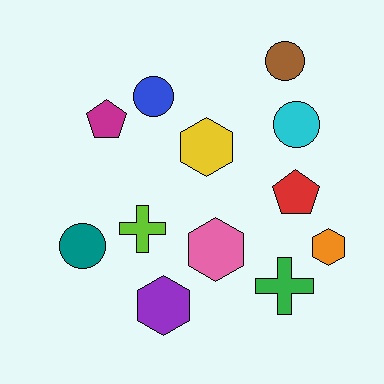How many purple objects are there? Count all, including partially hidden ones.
There is 1 purple object.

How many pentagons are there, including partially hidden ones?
There are 2 pentagons.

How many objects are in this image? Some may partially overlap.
There are 12 objects.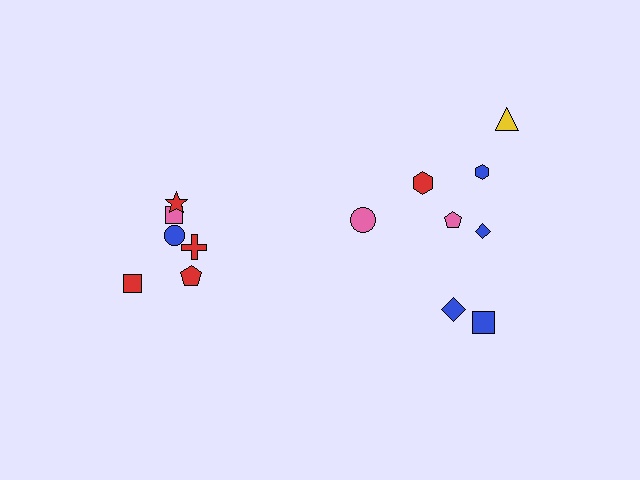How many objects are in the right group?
There are 8 objects.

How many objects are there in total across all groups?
There are 14 objects.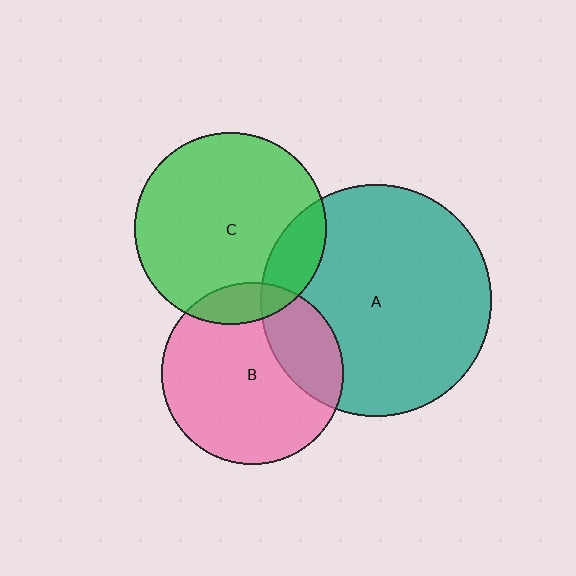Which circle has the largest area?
Circle A (teal).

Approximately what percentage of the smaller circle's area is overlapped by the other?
Approximately 10%.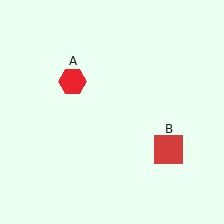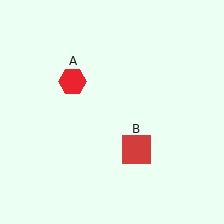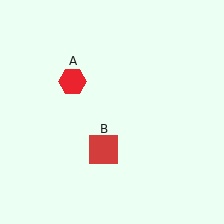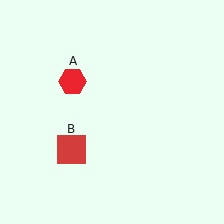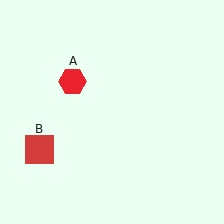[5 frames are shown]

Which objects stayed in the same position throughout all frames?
Red hexagon (object A) remained stationary.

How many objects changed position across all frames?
1 object changed position: red square (object B).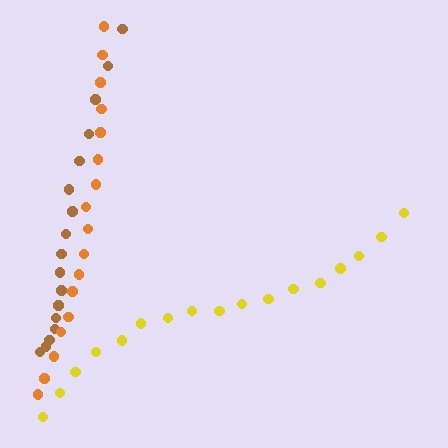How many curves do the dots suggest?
There are 3 distinct paths.